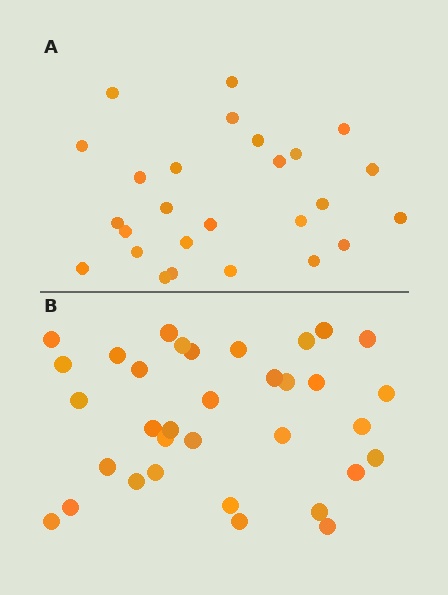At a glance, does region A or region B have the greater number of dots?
Region B (the bottom region) has more dots.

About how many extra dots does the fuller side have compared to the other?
Region B has roughly 8 or so more dots than region A.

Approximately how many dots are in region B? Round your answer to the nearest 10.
About 30 dots. (The exact count is 34, which rounds to 30.)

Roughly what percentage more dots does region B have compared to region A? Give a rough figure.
About 30% more.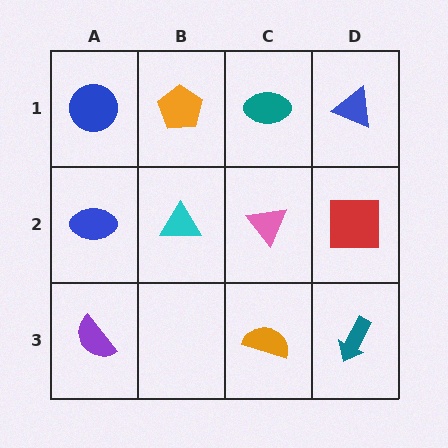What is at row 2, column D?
A red square.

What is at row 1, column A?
A blue circle.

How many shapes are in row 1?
4 shapes.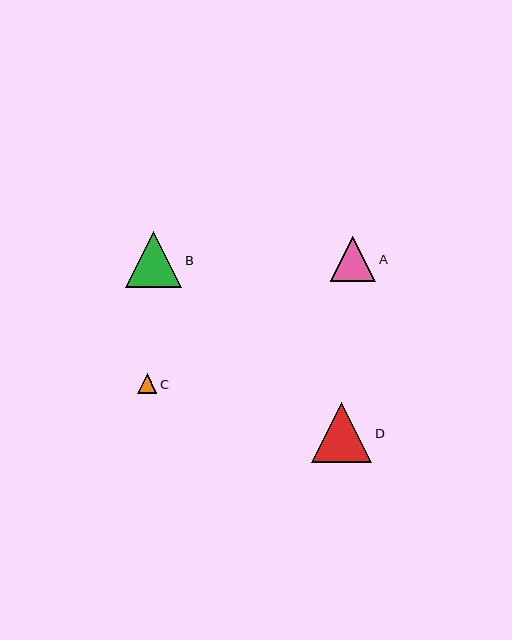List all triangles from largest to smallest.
From largest to smallest: D, B, A, C.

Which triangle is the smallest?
Triangle C is the smallest with a size of approximately 19 pixels.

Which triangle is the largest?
Triangle D is the largest with a size of approximately 60 pixels.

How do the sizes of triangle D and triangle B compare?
Triangle D and triangle B are approximately the same size.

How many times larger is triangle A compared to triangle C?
Triangle A is approximately 2.4 times the size of triangle C.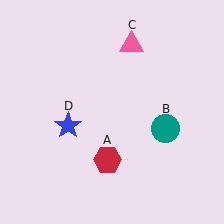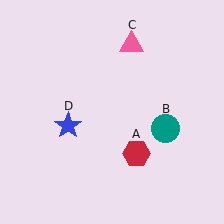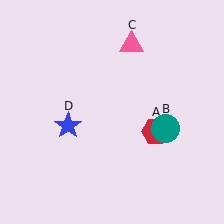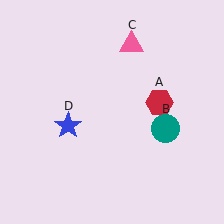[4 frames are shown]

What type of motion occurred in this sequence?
The red hexagon (object A) rotated counterclockwise around the center of the scene.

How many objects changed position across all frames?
1 object changed position: red hexagon (object A).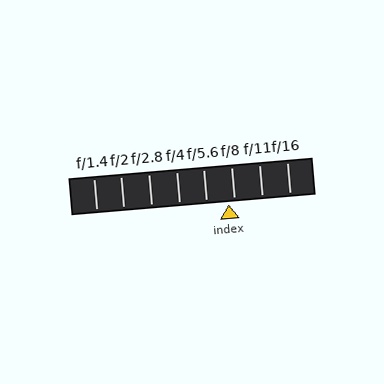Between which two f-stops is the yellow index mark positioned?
The index mark is between f/5.6 and f/8.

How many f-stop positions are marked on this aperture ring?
There are 8 f-stop positions marked.